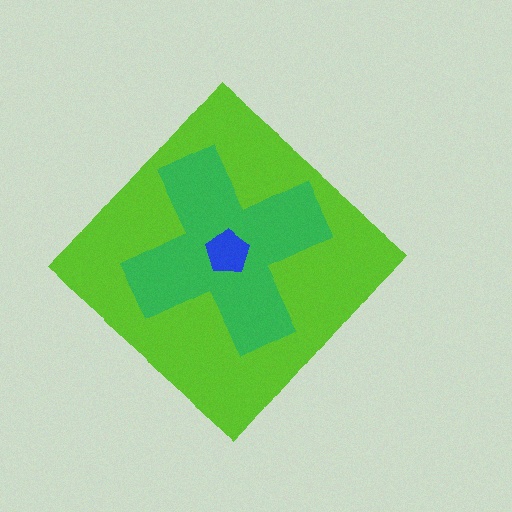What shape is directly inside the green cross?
The blue pentagon.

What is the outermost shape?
The lime diamond.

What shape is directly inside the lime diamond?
The green cross.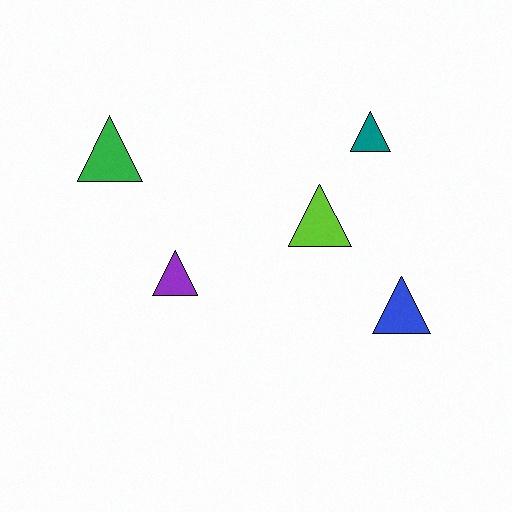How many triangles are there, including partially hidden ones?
There are 5 triangles.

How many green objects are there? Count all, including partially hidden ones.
There is 1 green object.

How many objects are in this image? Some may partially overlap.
There are 5 objects.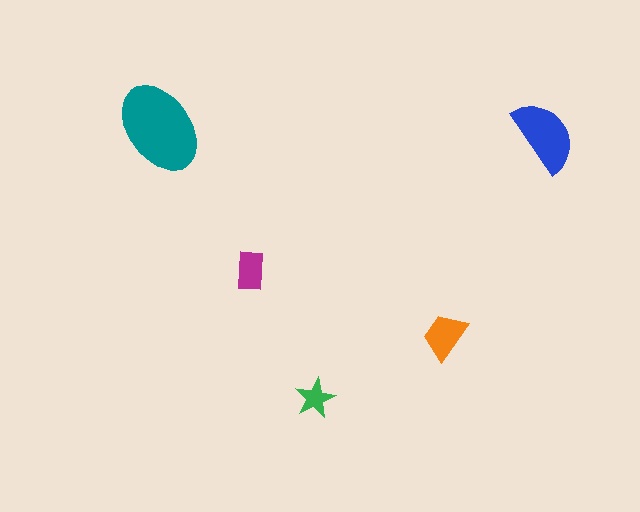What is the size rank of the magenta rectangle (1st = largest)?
4th.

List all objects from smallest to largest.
The green star, the magenta rectangle, the orange trapezoid, the blue semicircle, the teal ellipse.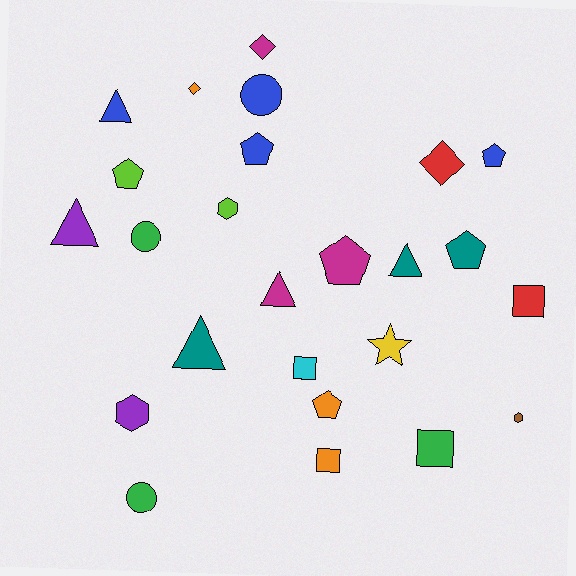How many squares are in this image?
There are 4 squares.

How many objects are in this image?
There are 25 objects.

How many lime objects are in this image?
There are 2 lime objects.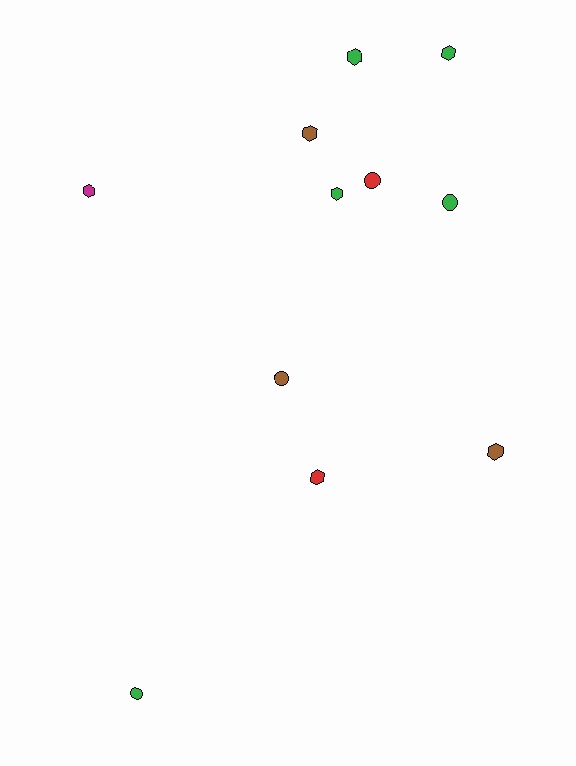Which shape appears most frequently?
Hexagon, with 7 objects.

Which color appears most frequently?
Green, with 5 objects.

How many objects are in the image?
There are 11 objects.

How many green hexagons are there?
There are 3 green hexagons.